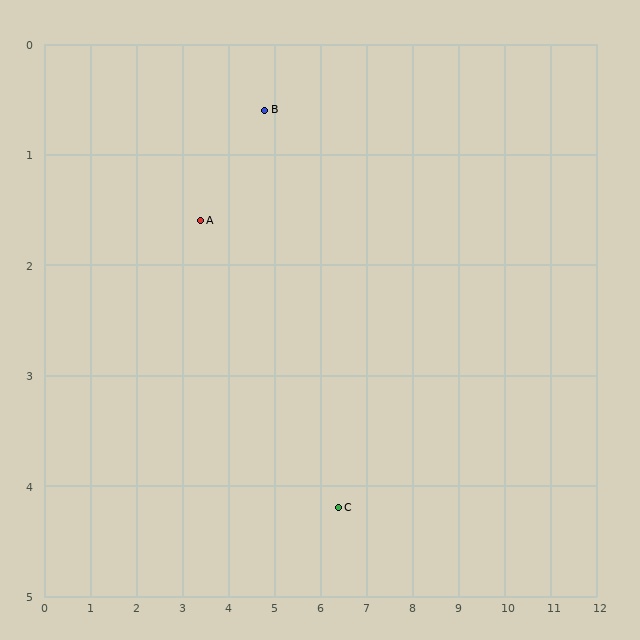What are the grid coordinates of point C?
Point C is at approximately (6.4, 4.2).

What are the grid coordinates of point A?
Point A is at approximately (3.4, 1.6).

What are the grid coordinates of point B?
Point B is at approximately (4.8, 0.6).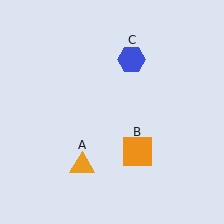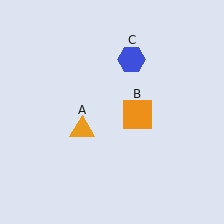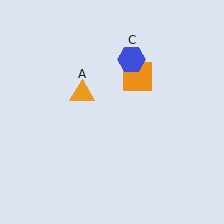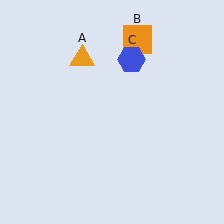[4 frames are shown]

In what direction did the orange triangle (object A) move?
The orange triangle (object A) moved up.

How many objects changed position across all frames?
2 objects changed position: orange triangle (object A), orange square (object B).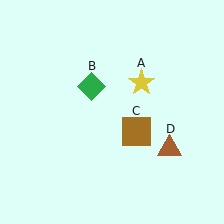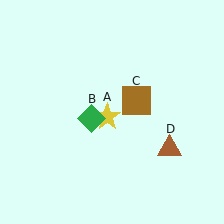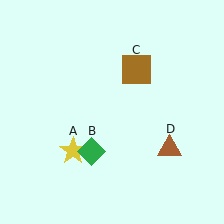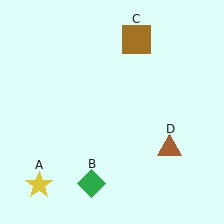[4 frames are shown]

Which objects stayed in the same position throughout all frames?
Brown triangle (object D) remained stationary.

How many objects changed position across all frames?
3 objects changed position: yellow star (object A), green diamond (object B), brown square (object C).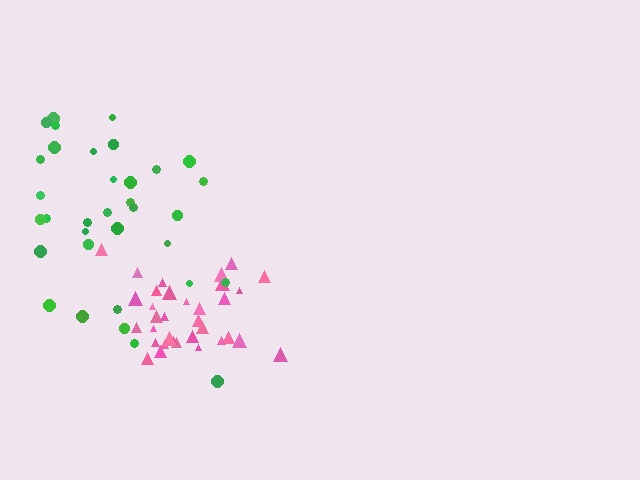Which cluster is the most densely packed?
Pink.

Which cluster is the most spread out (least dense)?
Green.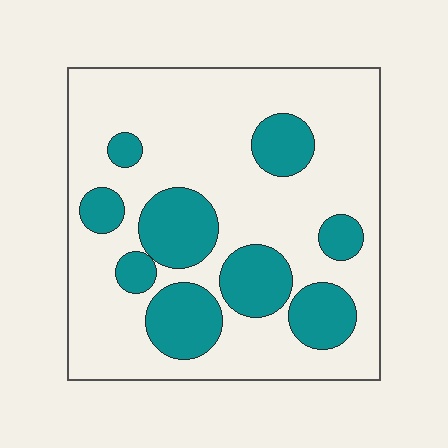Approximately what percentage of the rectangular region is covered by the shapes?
Approximately 25%.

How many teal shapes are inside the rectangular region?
9.